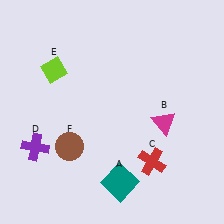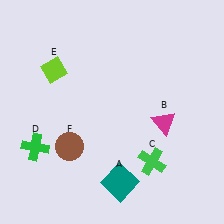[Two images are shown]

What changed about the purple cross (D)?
In Image 1, D is purple. In Image 2, it changed to green.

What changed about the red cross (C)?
In Image 1, C is red. In Image 2, it changed to green.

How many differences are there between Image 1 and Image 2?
There are 2 differences between the two images.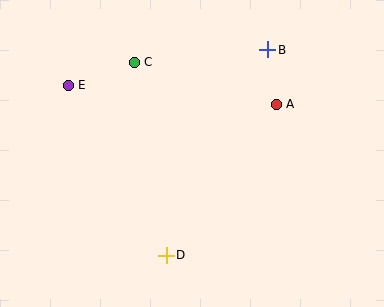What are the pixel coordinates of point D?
Point D is at (166, 255).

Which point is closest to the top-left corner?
Point E is closest to the top-left corner.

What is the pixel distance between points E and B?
The distance between E and B is 203 pixels.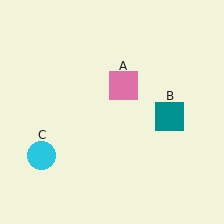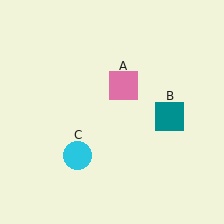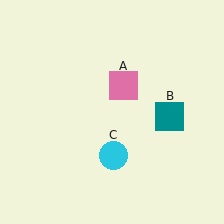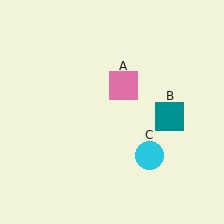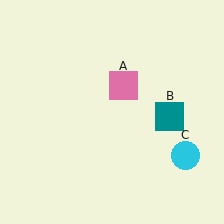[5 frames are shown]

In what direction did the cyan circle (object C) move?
The cyan circle (object C) moved right.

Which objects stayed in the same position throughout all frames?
Pink square (object A) and teal square (object B) remained stationary.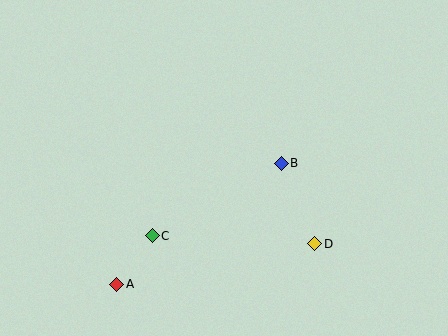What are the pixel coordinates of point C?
Point C is at (152, 236).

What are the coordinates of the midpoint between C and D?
The midpoint between C and D is at (233, 240).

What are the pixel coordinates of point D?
Point D is at (315, 244).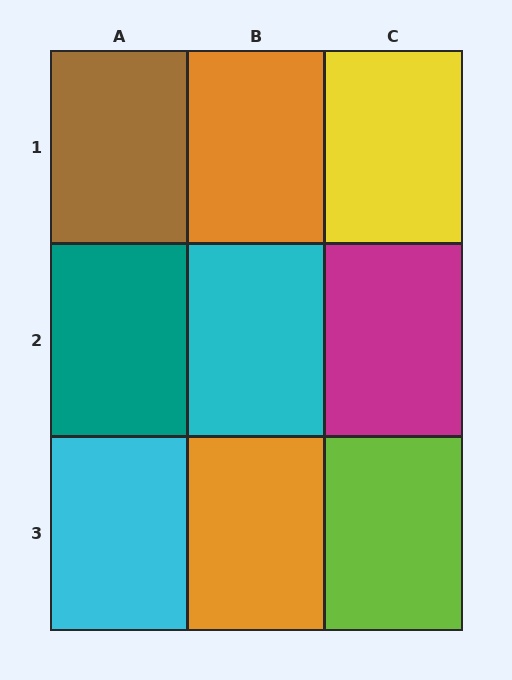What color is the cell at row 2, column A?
Teal.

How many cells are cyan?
2 cells are cyan.